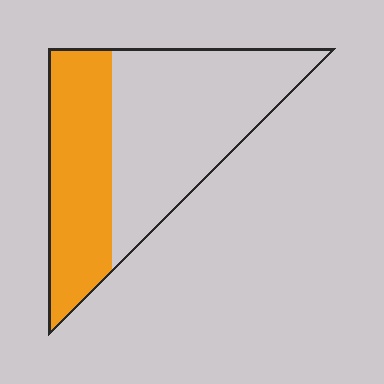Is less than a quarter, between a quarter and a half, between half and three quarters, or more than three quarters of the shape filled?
Between a quarter and a half.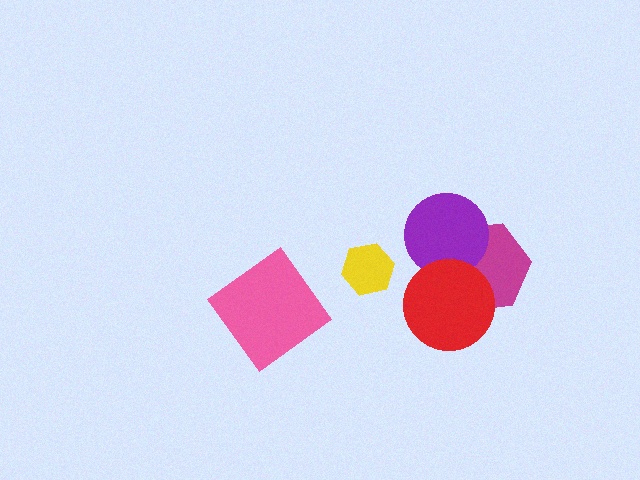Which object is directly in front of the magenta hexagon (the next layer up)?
The purple circle is directly in front of the magenta hexagon.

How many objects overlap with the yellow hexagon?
0 objects overlap with the yellow hexagon.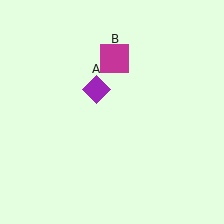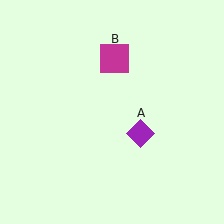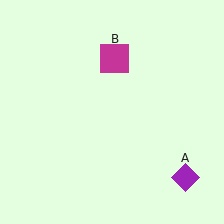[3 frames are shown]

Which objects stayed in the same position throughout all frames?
Magenta square (object B) remained stationary.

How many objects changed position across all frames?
1 object changed position: purple diamond (object A).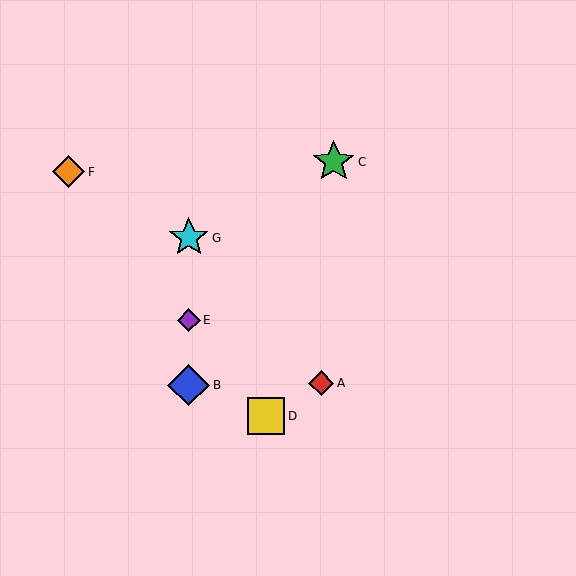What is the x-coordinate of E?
Object E is at x≈189.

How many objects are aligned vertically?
3 objects (B, E, G) are aligned vertically.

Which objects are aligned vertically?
Objects B, E, G are aligned vertically.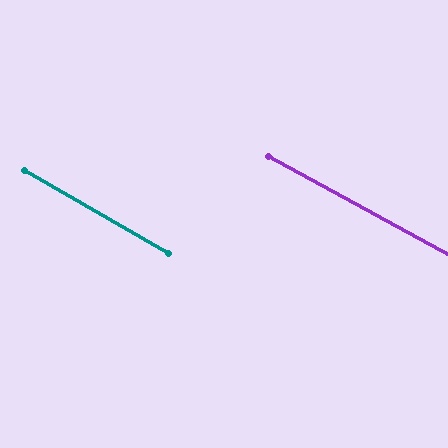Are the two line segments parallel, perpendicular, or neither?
Parallel — their directions differ by only 1.0°.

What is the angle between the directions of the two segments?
Approximately 1 degree.